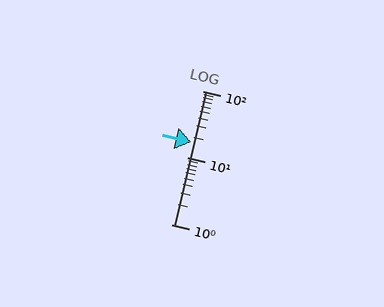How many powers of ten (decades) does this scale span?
The scale spans 2 decades, from 1 to 100.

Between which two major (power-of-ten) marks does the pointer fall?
The pointer is between 10 and 100.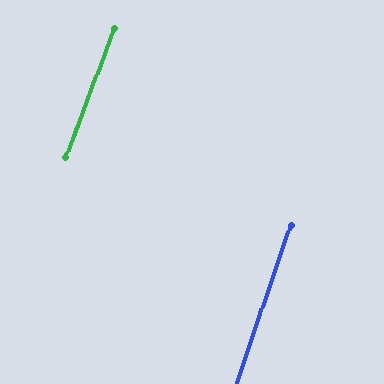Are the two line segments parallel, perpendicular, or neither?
Parallel — their directions differ by only 1.4°.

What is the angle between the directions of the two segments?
Approximately 1 degree.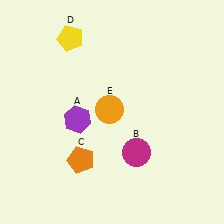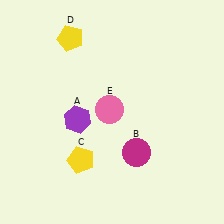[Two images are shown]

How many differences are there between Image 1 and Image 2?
There are 2 differences between the two images.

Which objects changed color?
C changed from orange to yellow. E changed from orange to pink.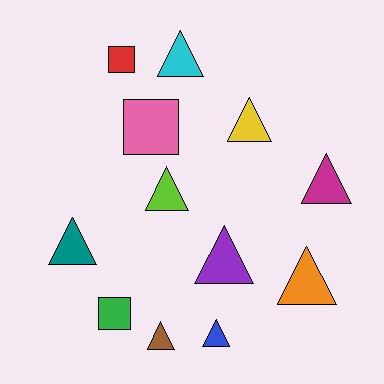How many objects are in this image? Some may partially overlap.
There are 12 objects.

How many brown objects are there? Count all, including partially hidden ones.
There is 1 brown object.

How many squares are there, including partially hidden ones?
There are 3 squares.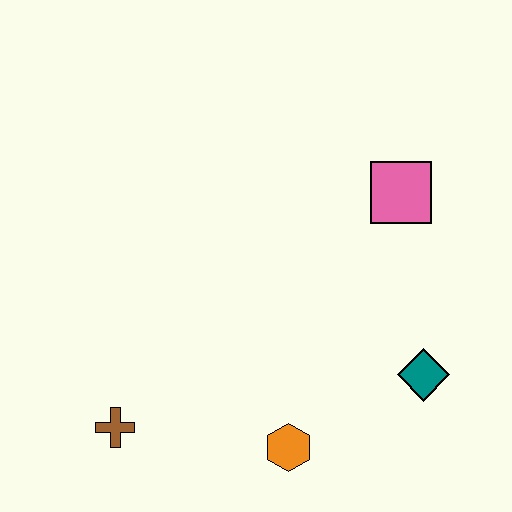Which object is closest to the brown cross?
The orange hexagon is closest to the brown cross.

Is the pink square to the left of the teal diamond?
Yes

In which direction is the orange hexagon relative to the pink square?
The orange hexagon is below the pink square.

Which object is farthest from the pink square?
The brown cross is farthest from the pink square.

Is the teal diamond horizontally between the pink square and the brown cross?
No